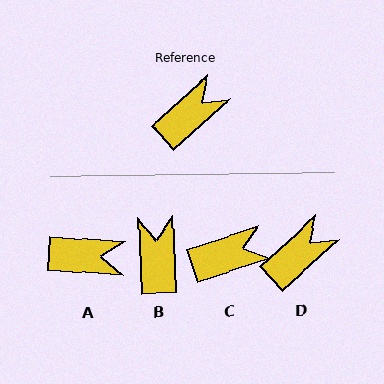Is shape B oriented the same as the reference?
No, it is off by about 50 degrees.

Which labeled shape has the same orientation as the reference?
D.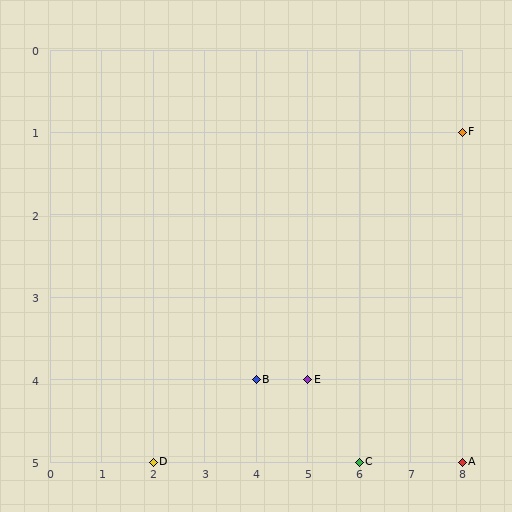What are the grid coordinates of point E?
Point E is at grid coordinates (5, 4).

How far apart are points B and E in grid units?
Points B and E are 1 column apart.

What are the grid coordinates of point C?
Point C is at grid coordinates (6, 5).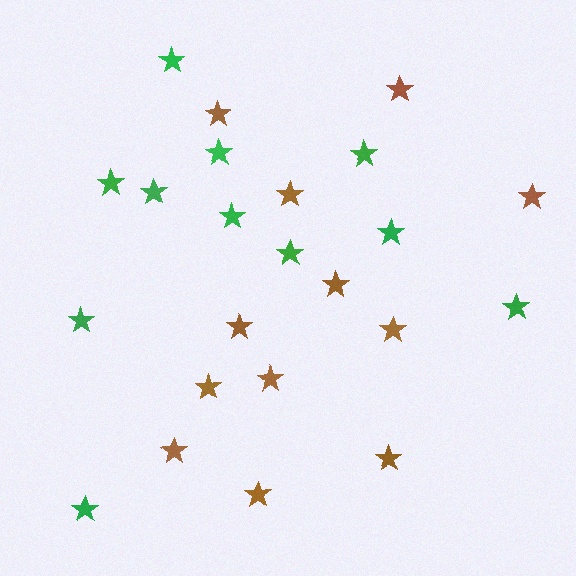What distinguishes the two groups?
There are 2 groups: one group of brown stars (12) and one group of green stars (11).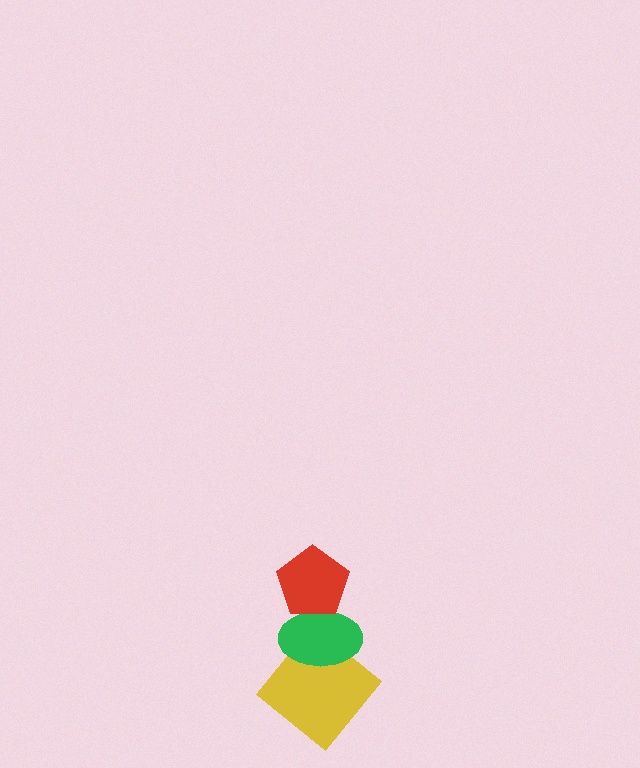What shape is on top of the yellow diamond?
The green ellipse is on top of the yellow diamond.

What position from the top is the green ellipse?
The green ellipse is 2nd from the top.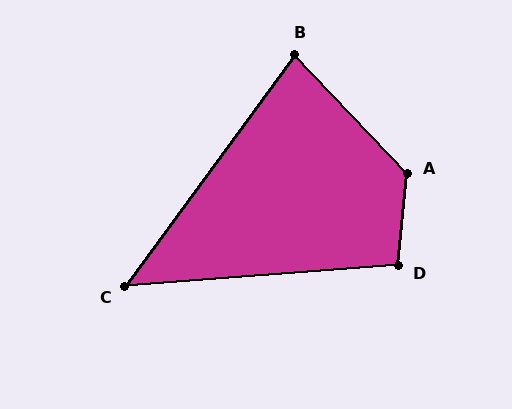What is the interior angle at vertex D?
Approximately 100 degrees (obtuse).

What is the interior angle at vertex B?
Approximately 80 degrees (acute).